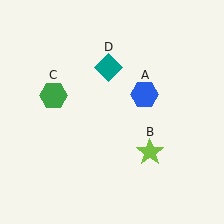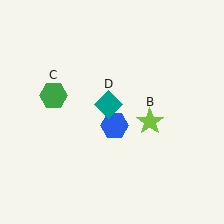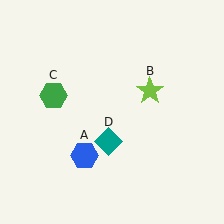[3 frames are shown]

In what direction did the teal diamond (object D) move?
The teal diamond (object D) moved down.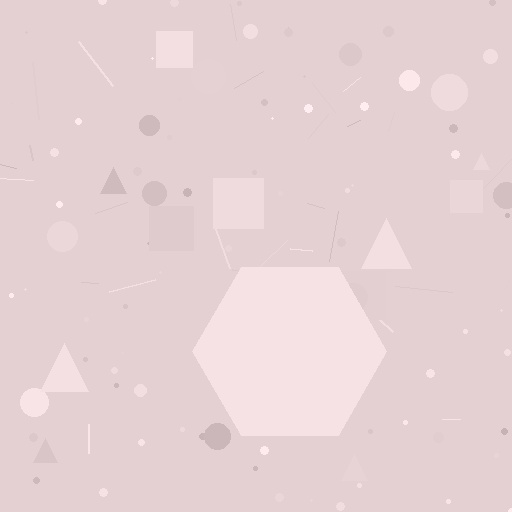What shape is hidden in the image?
A hexagon is hidden in the image.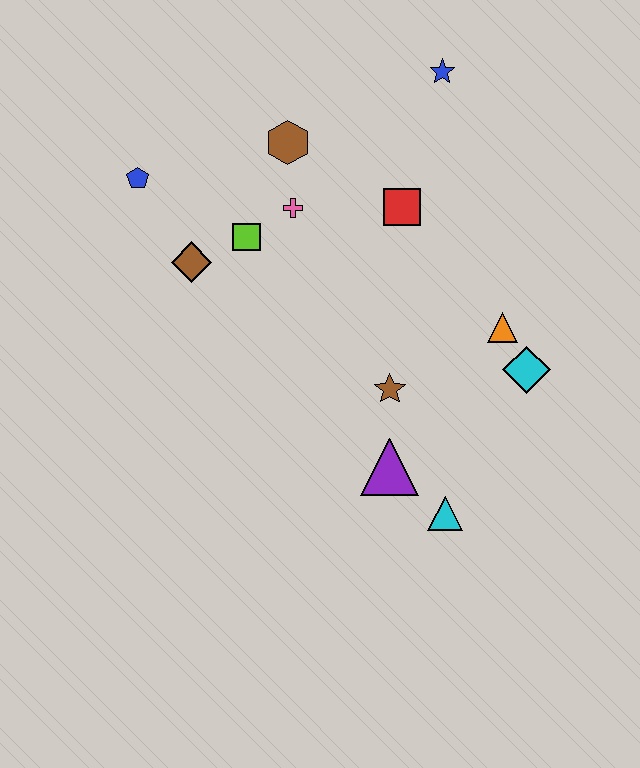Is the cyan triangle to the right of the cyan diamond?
No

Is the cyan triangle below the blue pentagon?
Yes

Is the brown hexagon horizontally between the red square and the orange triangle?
No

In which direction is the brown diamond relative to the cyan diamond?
The brown diamond is to the left of the cyan diamond.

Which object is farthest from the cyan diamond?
The blue pentagon is farthest from the cyan diamond.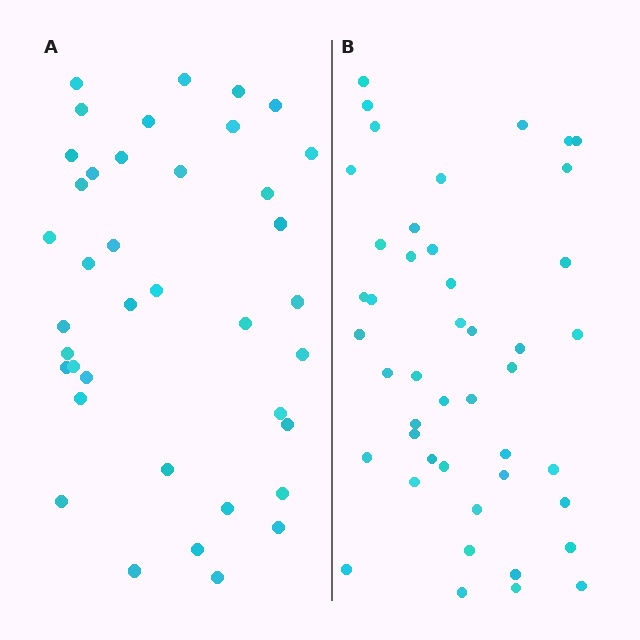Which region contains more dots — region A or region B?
Region B (the right region) has more dots.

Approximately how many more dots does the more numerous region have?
Region B has about 6 more dots than region A.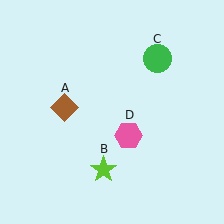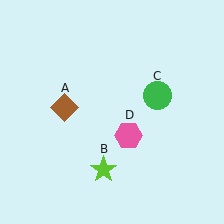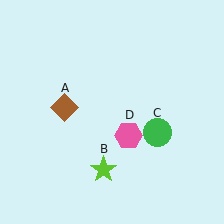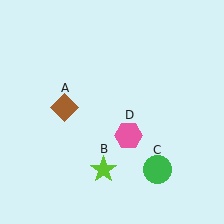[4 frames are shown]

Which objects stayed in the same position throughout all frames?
Brown diamond (object A) and lime star (object B) and pink hexagon (object D) remained stationary.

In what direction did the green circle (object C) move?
The green circle (object C) moved down.